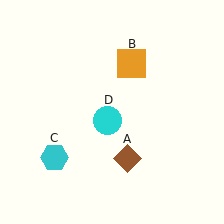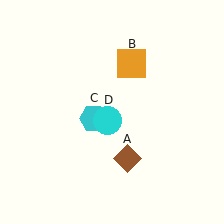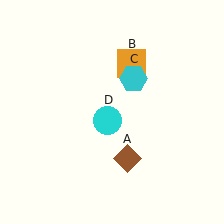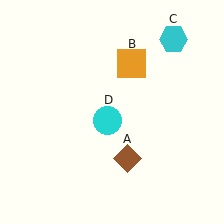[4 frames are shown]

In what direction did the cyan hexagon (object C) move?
The cyan hexagon (object C) moved up and to the right.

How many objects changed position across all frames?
1 object changed position: cyan hexagon (object C).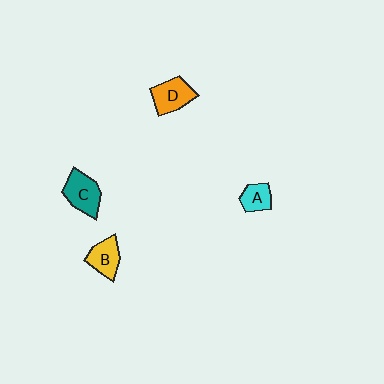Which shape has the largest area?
Shape C (teal).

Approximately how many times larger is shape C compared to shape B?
Approximately 1.2 times.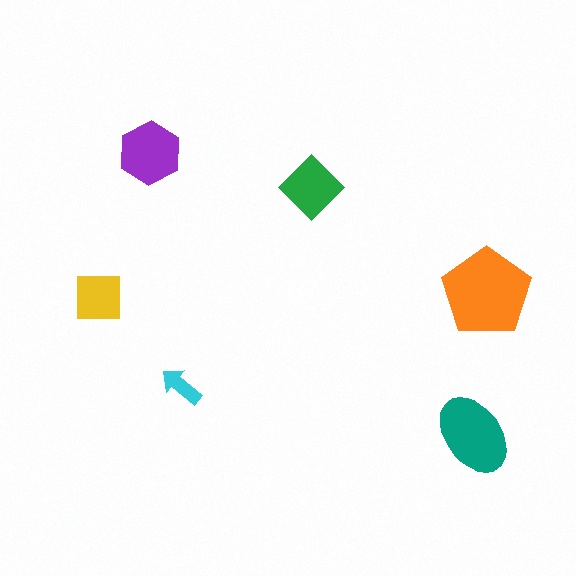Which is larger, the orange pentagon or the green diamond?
The orange pentagon.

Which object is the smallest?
The cyan arrow.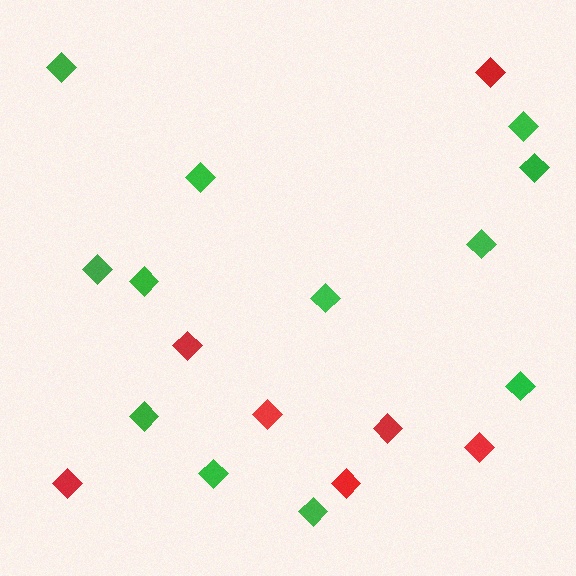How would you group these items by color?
There are 2 groups: one group of green diamonds (12) and one group of red diamonds (7).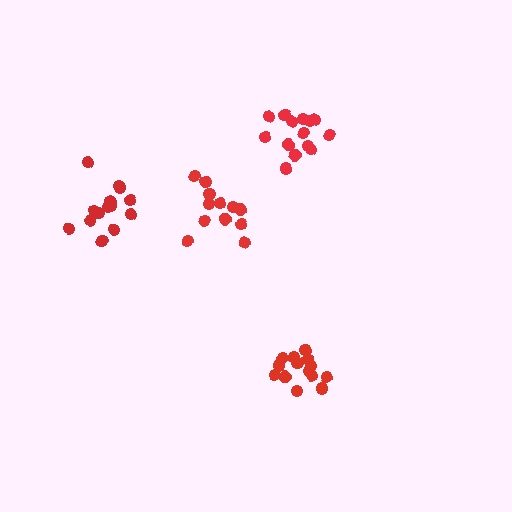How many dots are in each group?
Group 1: 15 dots, Group 2: 12 dots, Group 3: 14 dots, Group 4: 14 dots (55 total).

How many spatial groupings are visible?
There are 4 spatial groupings.